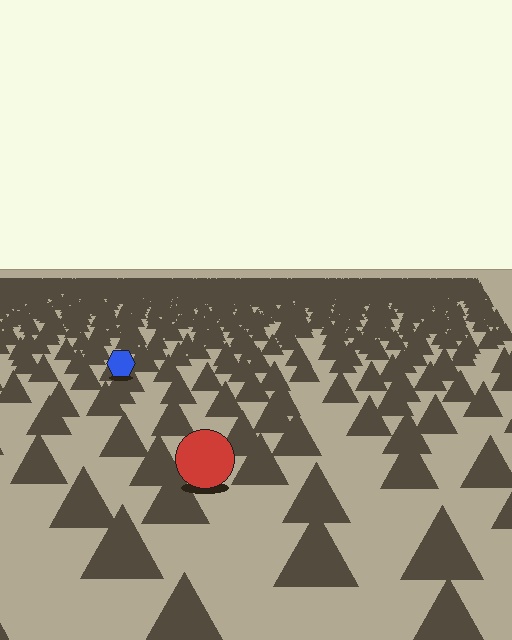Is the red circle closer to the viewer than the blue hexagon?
Yes. The red circle is closer — you can tell from the texture gradient: the ground texture is coarser near it.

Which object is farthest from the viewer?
The blue hexagon is farthest from the viewer. It appears smaller and the ground texture around it is denser.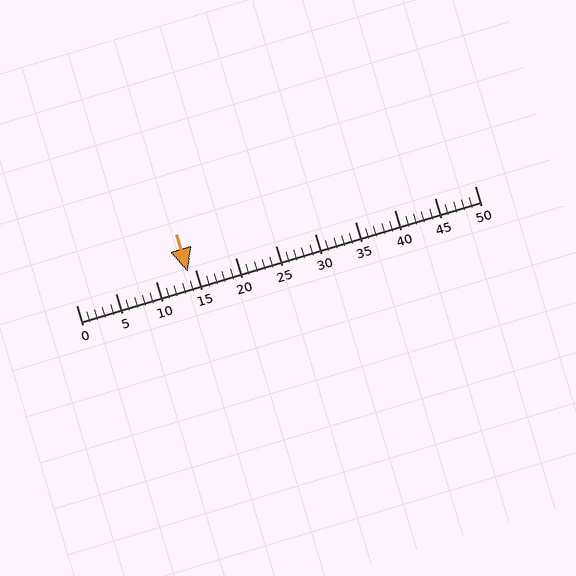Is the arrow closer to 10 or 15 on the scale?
The arrow is closer to 15.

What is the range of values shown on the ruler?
The ruler shows values from 0 to 50.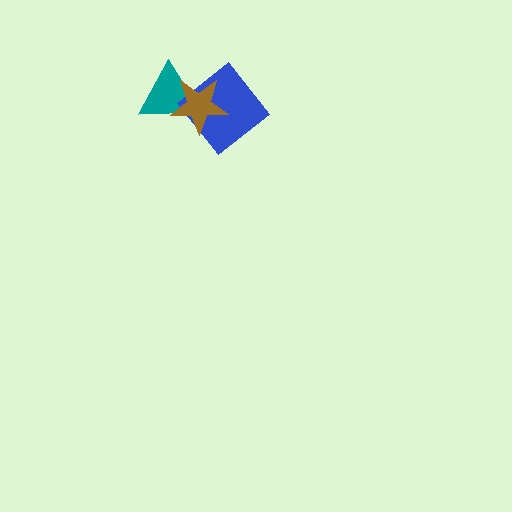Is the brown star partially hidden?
No, no other shape covers it.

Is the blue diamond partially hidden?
Yes, it is partially covered by another shape.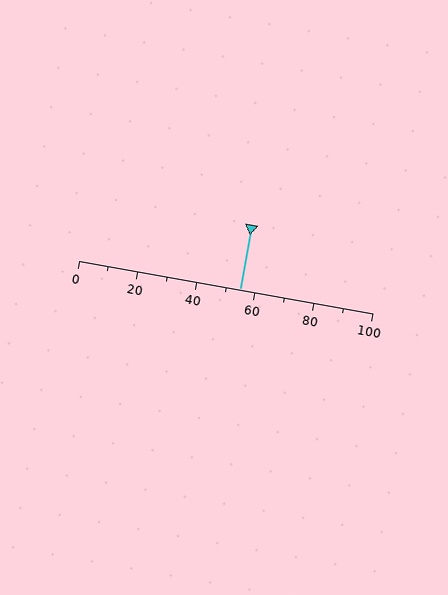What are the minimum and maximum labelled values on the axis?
The axis runs from 0 to 100.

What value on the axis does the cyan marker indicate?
The marker indicates approximately 55.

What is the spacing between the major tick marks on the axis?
The major ticks are spaced 20 apart.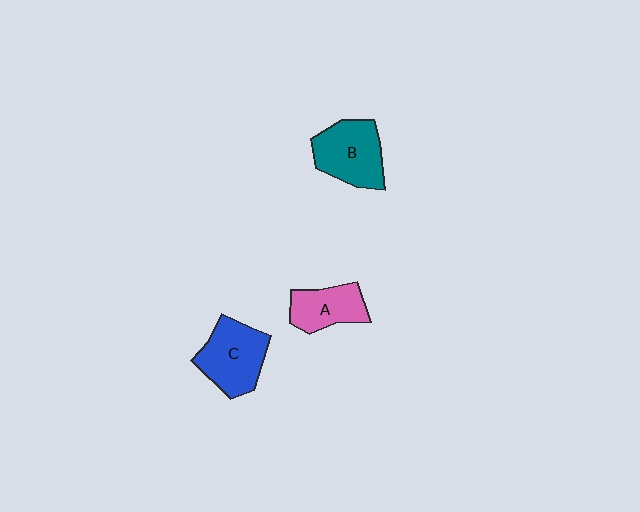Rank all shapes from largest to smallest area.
From largest to smallest: C (blue), B (teal), A (pink).